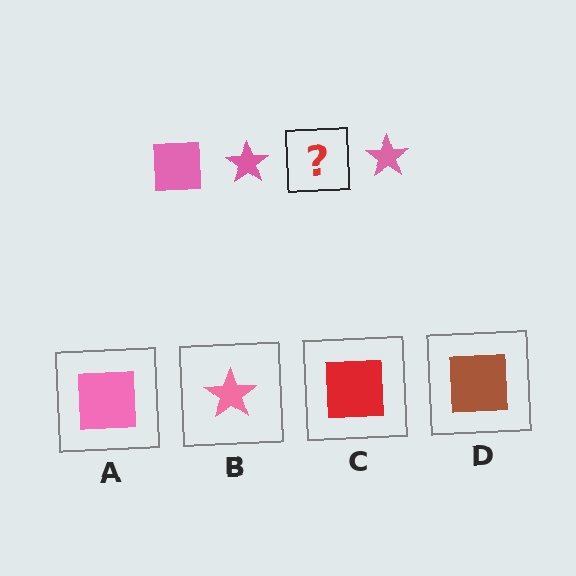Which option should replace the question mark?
Option A.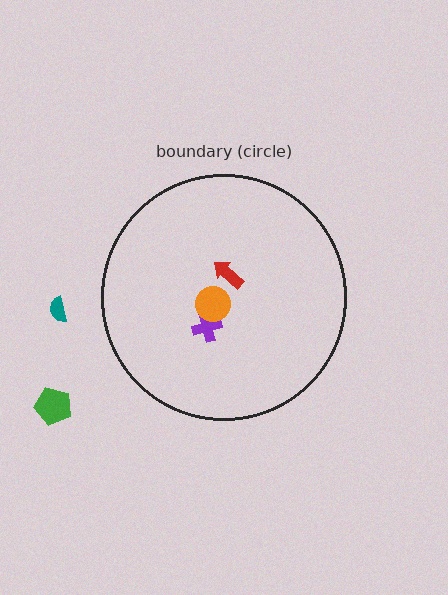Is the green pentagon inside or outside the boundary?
Outside.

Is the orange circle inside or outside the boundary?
Inside.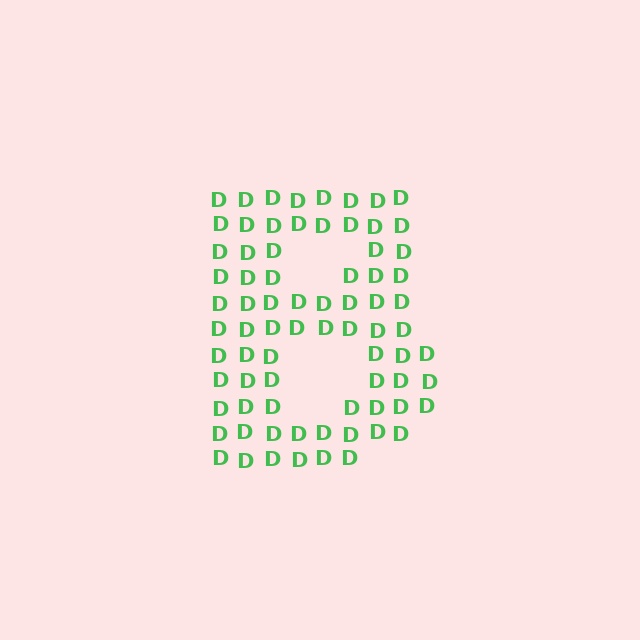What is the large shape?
The large shape is the letter B.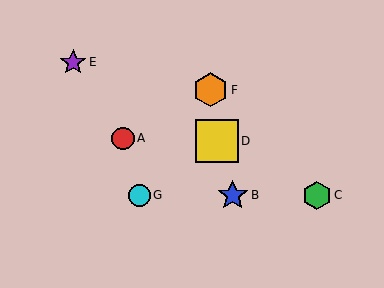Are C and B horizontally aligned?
Yes, both are at y≈195.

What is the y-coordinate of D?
Object D is at y≈141.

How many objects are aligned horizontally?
3 objects (B, C, G) are aligned horizontally.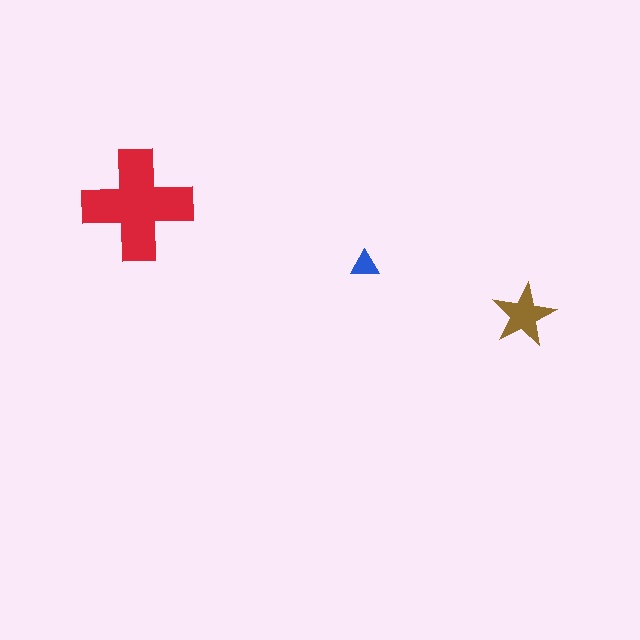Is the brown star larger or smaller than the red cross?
Smaller.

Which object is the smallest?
The blue triangle.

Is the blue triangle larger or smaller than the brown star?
Smaller.